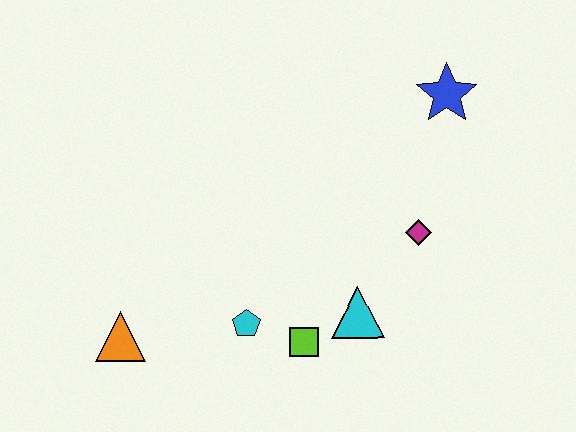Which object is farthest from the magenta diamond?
The orange triangle is farthest from the magenta diamond.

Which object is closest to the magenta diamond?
The cyan triangle is closest to the magenta diamond.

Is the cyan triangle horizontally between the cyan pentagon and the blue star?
Yes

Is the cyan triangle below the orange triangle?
No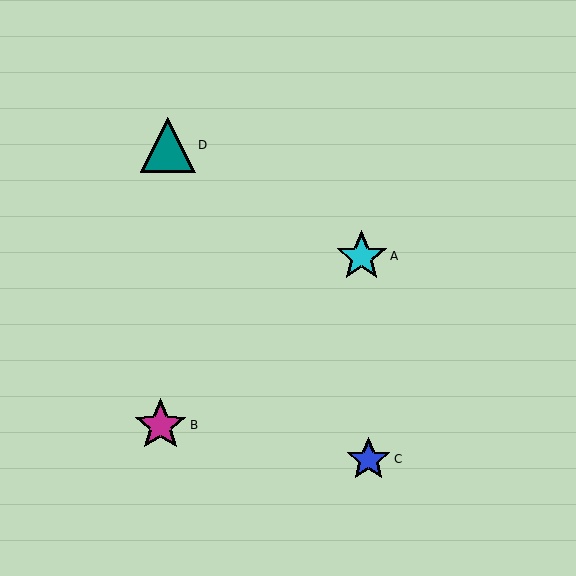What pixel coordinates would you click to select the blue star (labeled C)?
Click at (368, 459) to select the blue star C.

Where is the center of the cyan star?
The center of the cyan star is at (362, 256).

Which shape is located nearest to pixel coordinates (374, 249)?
The cyan star (labeled A) at (362, 256) is nearest to that location.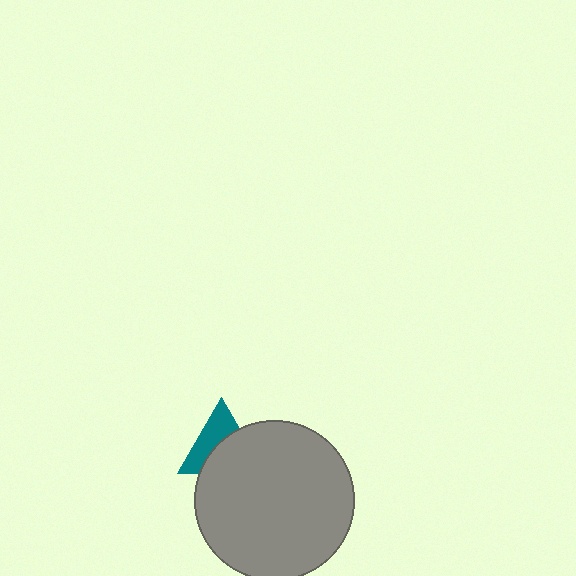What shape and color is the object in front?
The object in front is a gray circle.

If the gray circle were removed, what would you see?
You would see the complete teal triangle.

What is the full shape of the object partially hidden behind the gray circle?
The partially hidden object is a teal triangle.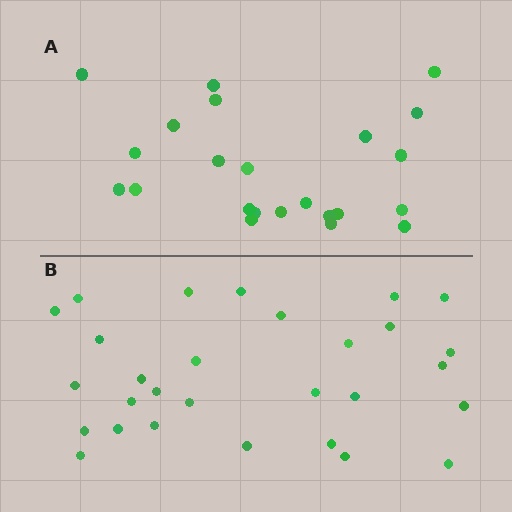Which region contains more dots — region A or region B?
Region B (the bottom region) has more dots.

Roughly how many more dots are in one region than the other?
Region B has about 6 more dots than region A.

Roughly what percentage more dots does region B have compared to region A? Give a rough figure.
About 25% more.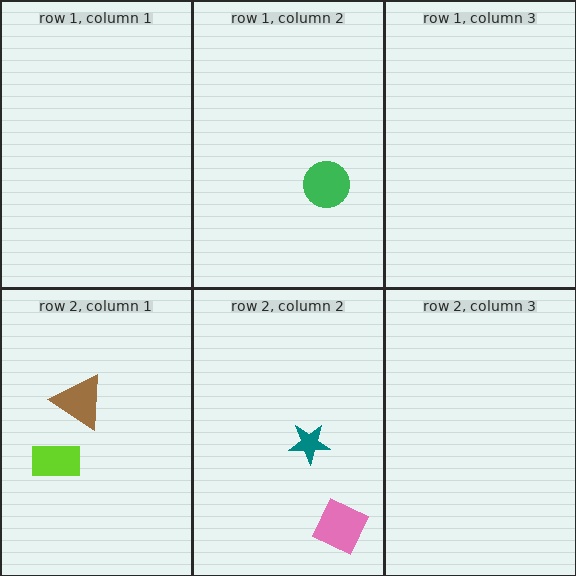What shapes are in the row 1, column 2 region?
The green circle.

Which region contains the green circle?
The row 1, column 2 region.